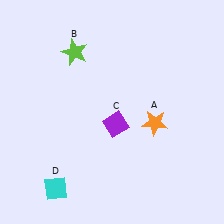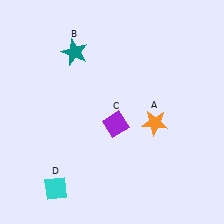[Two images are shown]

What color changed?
The star (B) changed from lime in Image 1 to teal in Image 2.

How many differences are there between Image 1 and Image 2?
There is 1 difference between the two images.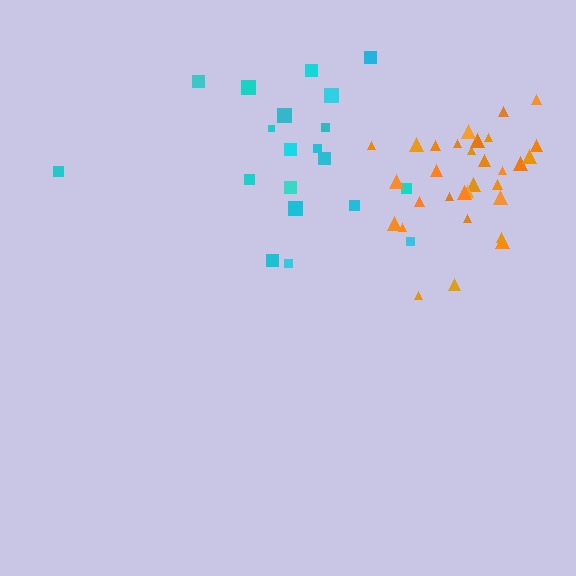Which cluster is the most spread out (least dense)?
Cyan.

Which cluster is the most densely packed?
Orange.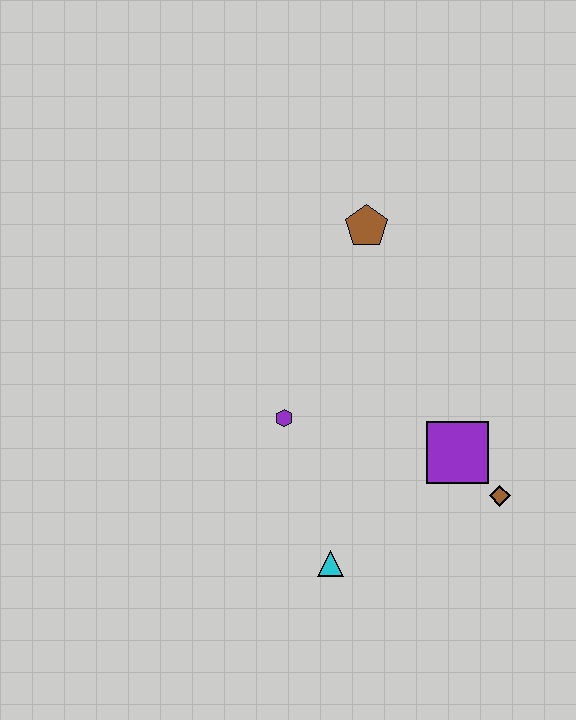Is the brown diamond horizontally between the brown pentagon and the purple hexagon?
No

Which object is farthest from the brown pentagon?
The cyan triangle is farthest from the brown pentagon.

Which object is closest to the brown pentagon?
The purple hexagon is closest to the brown pentagon.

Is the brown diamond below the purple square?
Yes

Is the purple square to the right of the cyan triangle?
Yes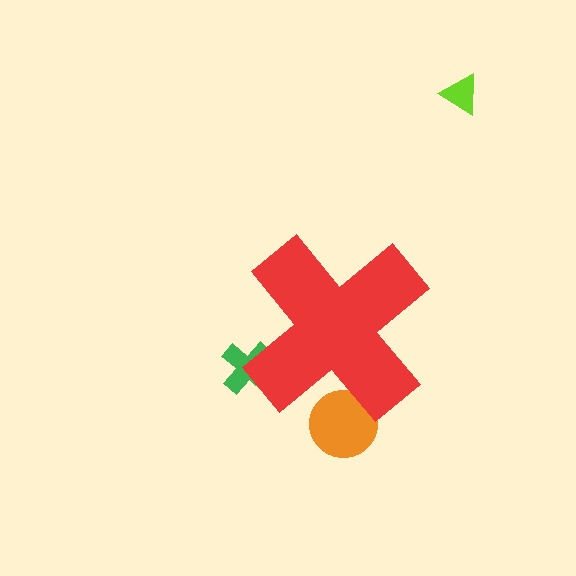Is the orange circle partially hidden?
Yes, the orange circle is partially hidden behind the red cross.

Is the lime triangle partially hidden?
No, the lime triangle is fully visible.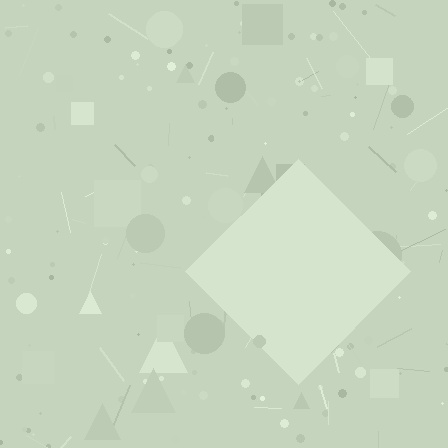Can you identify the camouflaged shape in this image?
The camouflaged shape is a diamond.